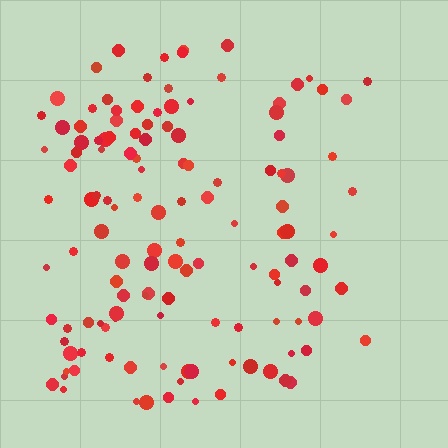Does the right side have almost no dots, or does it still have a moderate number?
Still a moderate number, just noticeably fewer than the left.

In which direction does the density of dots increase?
From right to left, with the left side densest.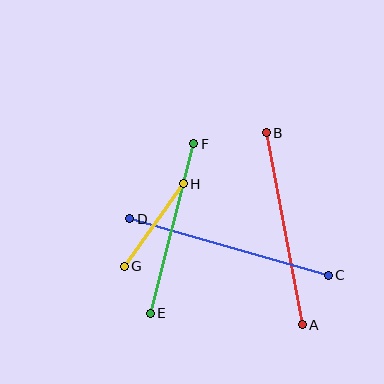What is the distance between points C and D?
The distance is approximately 207 pixels.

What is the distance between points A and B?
The distance is approximately 195 pixels.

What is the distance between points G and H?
The distance is approximately 101 pixels.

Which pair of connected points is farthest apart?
Points C and D are farthest apart.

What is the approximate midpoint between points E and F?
The midpoint is at approximately (172, 229) pixels.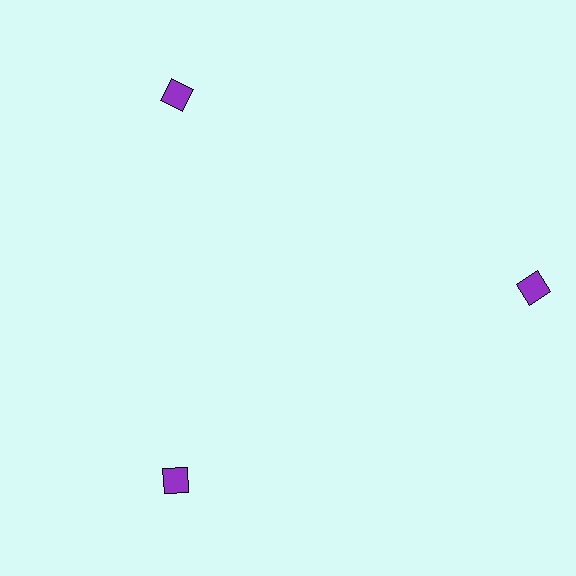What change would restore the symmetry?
The symmetry would be restored by moving it inward, back onto the ring so that all 3 squares sit at equal angles and equal distance from the center.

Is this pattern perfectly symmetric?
No. The 3 purple squares are arranged in a ring, but one element near the 3 o'clock position is pushed outward from the center, breaking the 3-fold rotational symmetry.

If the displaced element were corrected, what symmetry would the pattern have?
It would have 3-fold rotational symmetry — the pattern would map onto itself every 120 degrees.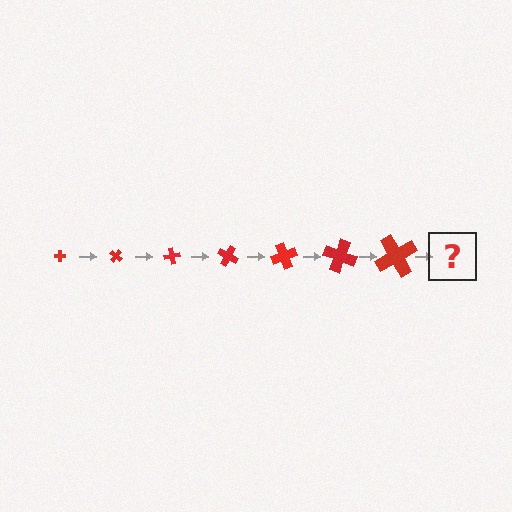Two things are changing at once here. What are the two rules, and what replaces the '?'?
The two rules are that the cross grows larger each step and it rotates 40 degrees each step. The '?' should be a cross, larger than the previous one and rotated 280 degrees from the start.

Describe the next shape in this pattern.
It should be a cross, larger than the previous one and rotated 280 degrees from the start.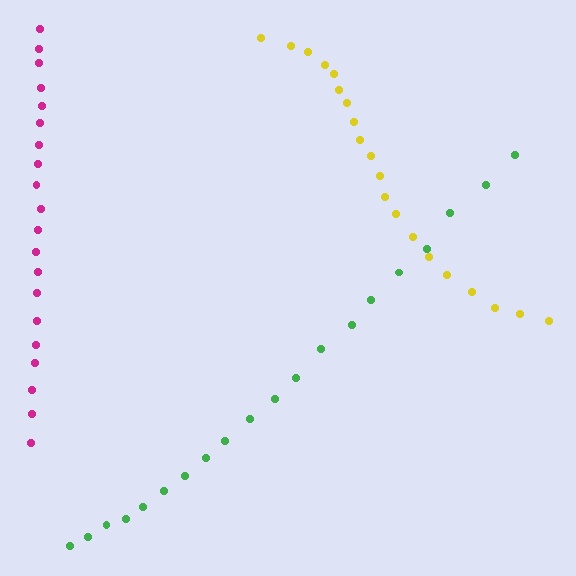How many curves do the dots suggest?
There are 3 distinct paths.